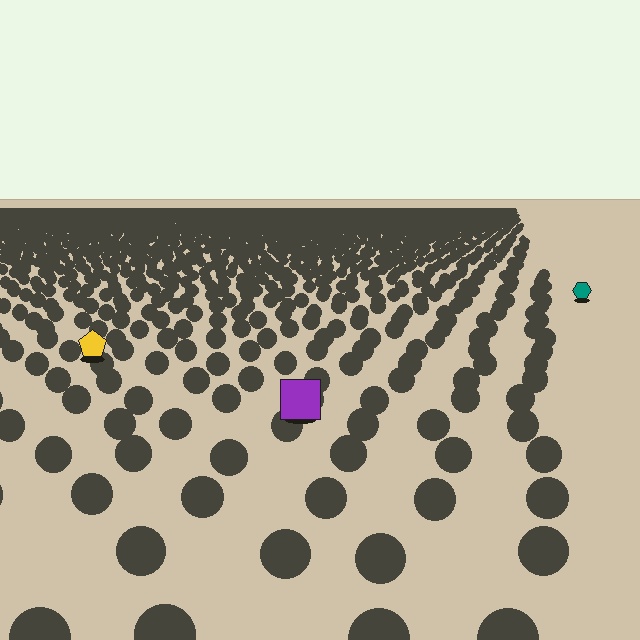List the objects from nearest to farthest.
From nearest to farthest: the purple square, the yellow pentagon, the teal hexagon.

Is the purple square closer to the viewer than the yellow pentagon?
Yes. The purple square is closer — you can tell from the texture gradient: the ground texture is coarser near it.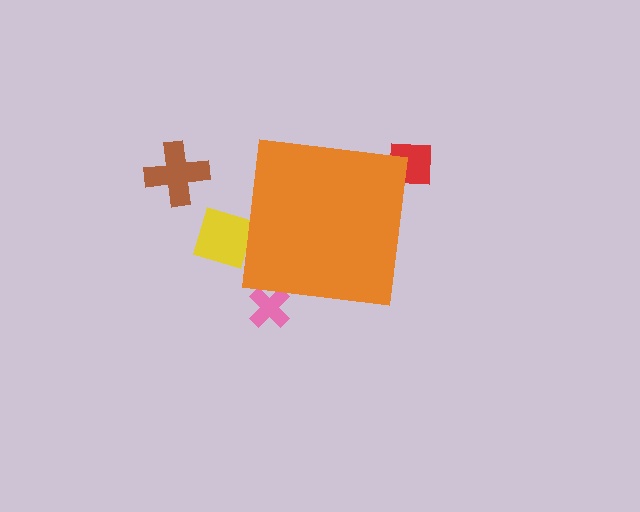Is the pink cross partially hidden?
Yes, the pink cross is partially hidden behind the orange square.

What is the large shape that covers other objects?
An orange square.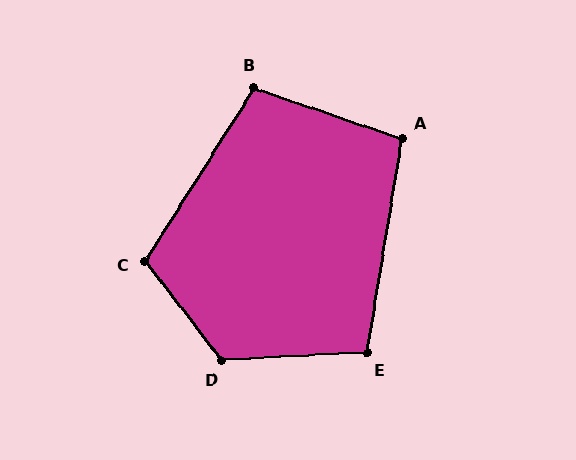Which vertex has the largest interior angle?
D, at approximately 125 degrees.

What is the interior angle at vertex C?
Approximately 110 degrees (obtuse).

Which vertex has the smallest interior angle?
A, at approximately 100 degrees.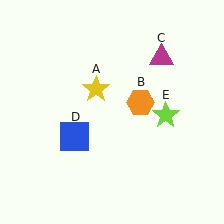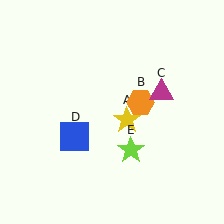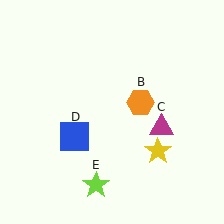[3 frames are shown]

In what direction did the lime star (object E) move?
The lime star (object E) moved down and to the left.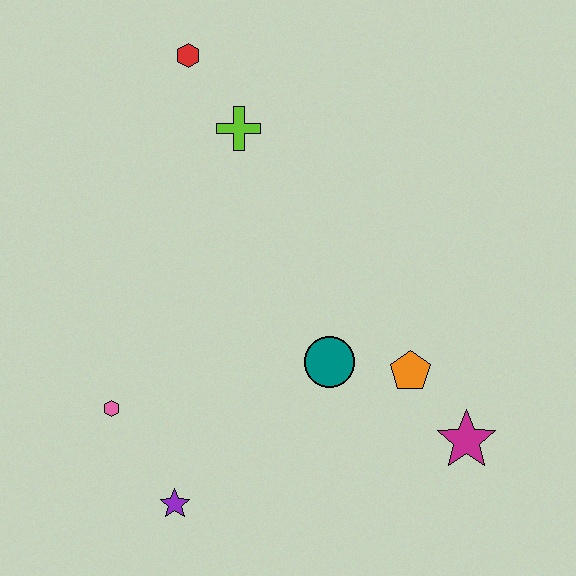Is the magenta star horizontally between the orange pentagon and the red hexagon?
No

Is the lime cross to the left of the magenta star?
Yes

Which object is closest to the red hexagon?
The lime cross is closest to the red hexagon.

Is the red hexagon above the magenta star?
Yes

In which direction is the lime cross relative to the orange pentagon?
The lime cross is above the orange pentagon.